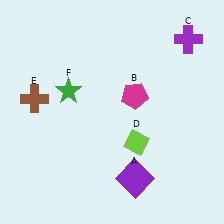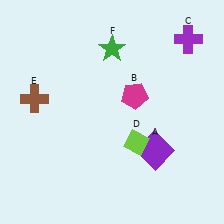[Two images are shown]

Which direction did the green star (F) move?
The green star (F) moved right.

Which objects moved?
The objects that moved are: the purple square (A), the green star (F).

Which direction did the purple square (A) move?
The purple square (A) moved up.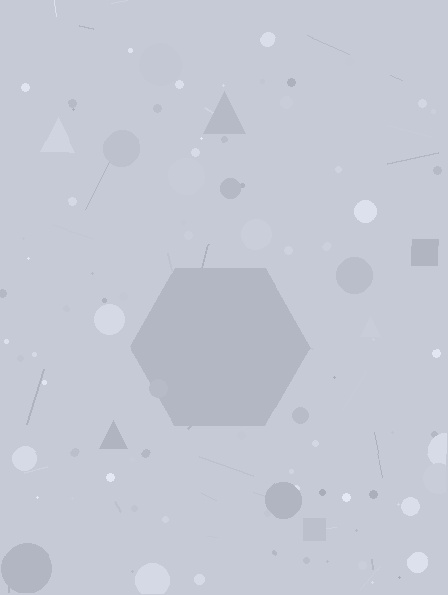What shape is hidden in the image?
A hexagon is hidden in the image.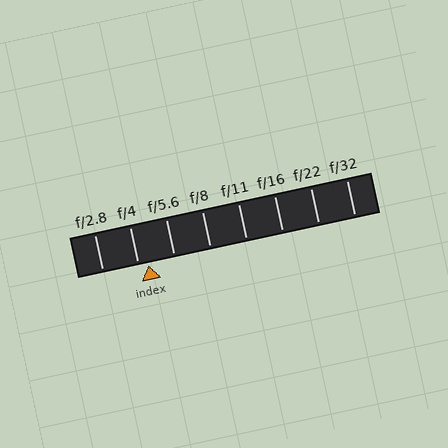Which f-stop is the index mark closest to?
The index mark is closest to f/4.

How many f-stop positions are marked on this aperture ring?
There are 8 f-stop positions marked.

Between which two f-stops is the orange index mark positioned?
The index mark is between f/4 and f/5.6.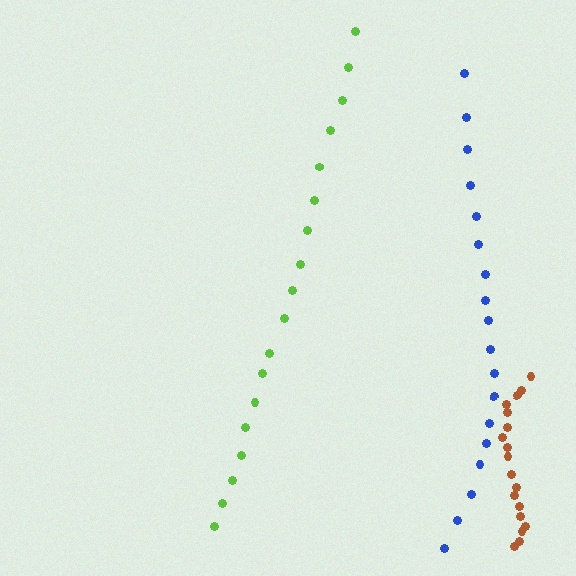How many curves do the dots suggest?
There are 3 distinct paths.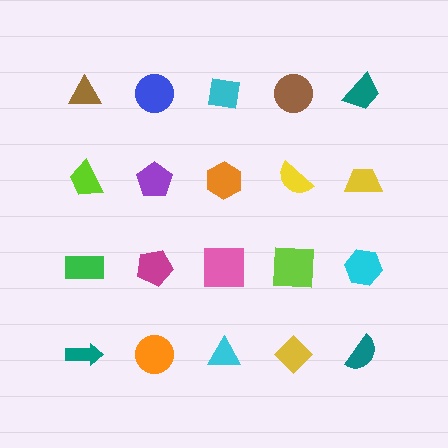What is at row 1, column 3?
A cyan square.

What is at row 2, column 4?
A yellow semicircle.